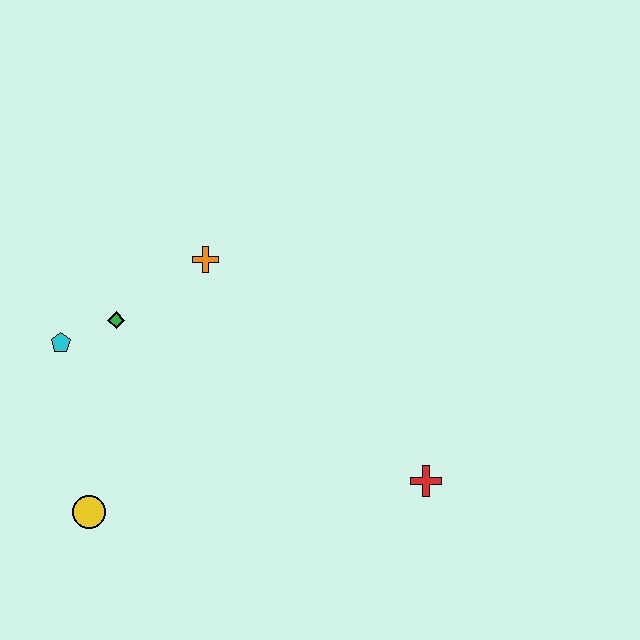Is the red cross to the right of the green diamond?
Yes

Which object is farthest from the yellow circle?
The red cross is farthest from the yellow circle.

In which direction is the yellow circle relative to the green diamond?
The yellow circle is below the green diamond.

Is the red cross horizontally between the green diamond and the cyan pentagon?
No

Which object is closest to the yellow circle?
The cyan pentagon is closest to the yellow circle.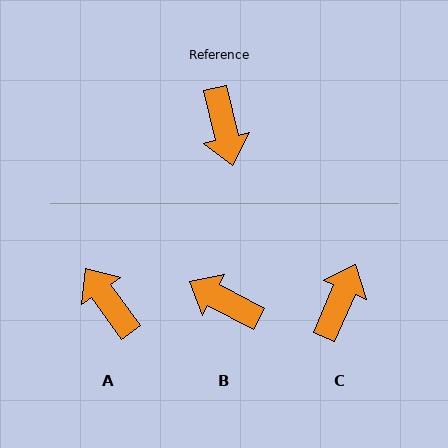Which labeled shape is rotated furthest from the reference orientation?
A, about 157 degrees away.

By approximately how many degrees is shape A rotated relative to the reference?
Approximately 157 degrees clockwise.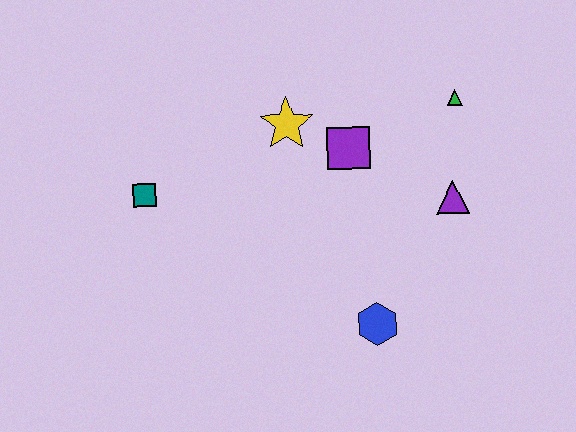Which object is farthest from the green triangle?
The teal square is farthest from the green triangle.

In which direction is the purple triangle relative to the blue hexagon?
The purple triangle is above the blue hexagon.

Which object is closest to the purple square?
The yellow star is closest to the purple square.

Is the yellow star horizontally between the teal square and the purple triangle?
Yes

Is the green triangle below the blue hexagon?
No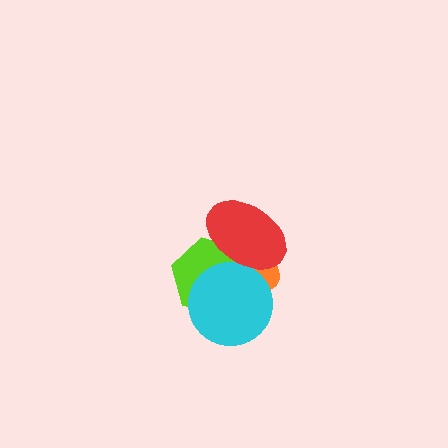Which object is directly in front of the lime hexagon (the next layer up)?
The cyan circle is directly in front of the lime hexagon.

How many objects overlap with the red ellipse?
3 objects overlap with the red ellipse.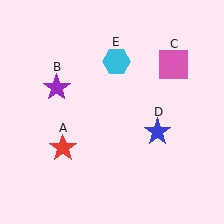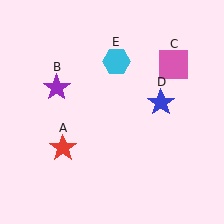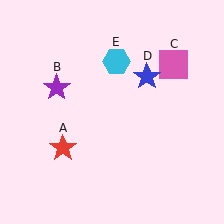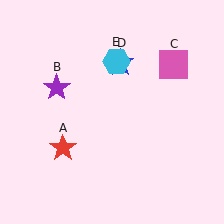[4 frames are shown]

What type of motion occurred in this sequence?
The blue star (object D) rotated counterclockwise around the center of the scene.